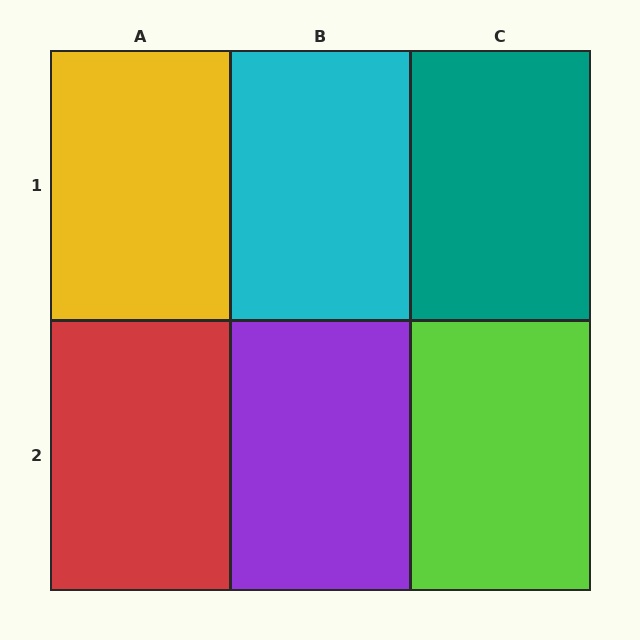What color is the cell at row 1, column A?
Yellow.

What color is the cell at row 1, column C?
Teal.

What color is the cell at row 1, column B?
Cyan.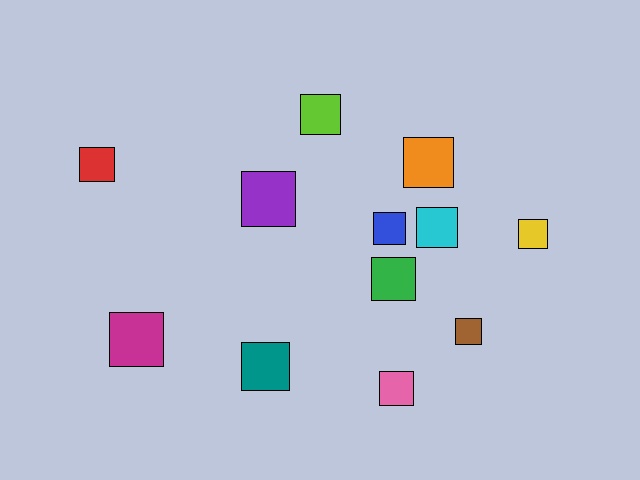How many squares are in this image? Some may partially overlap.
There are 12 squares.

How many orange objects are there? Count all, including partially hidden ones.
There is 1 orange object.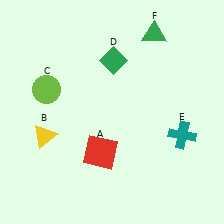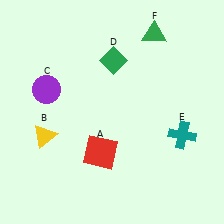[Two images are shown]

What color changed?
The circle (C) changed from lime in Image 1 to purple in Image 2.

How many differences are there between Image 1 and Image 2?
There is 1 difference between the two images.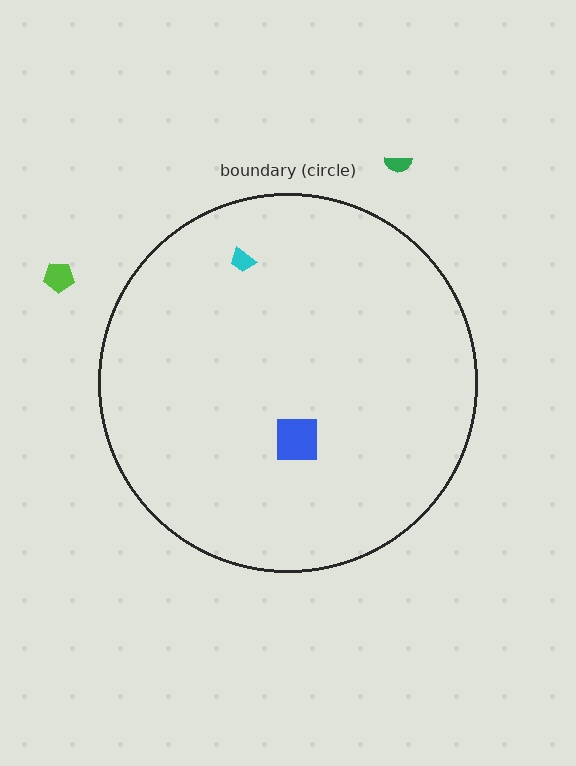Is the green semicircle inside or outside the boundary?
Outside.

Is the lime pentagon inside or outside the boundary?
Outside.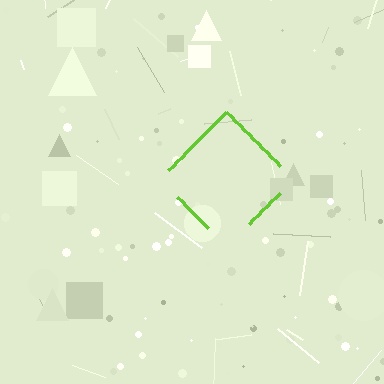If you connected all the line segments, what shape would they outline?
They would outline a diamond.